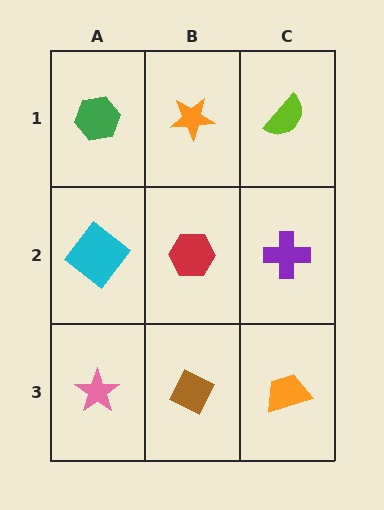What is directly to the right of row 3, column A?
A brown diamond.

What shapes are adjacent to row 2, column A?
A green hexagon (row 1, column A), a pink star (row 3, column A), a red hexagon (row 2, column B).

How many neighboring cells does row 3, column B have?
3.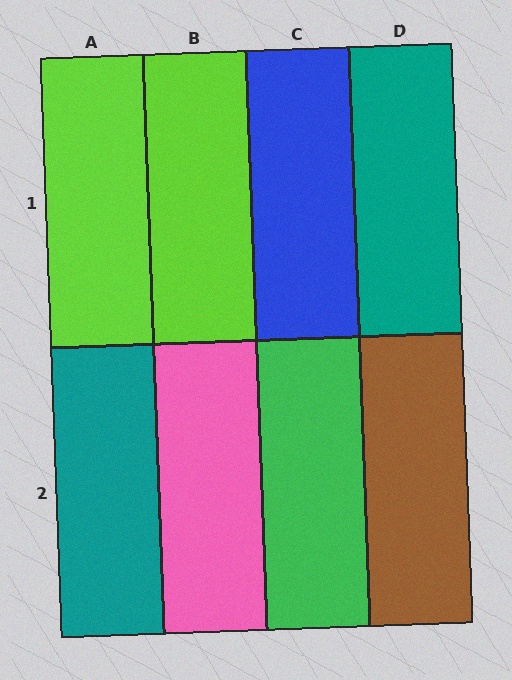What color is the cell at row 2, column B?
Pink.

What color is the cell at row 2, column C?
Green.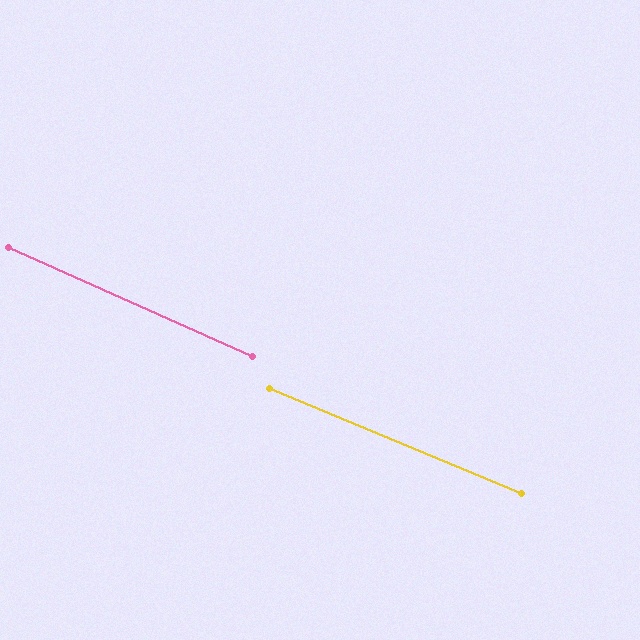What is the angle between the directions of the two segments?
Approximately 1 degree.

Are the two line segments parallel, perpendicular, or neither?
Parallel — their directions differ by only 1.5°.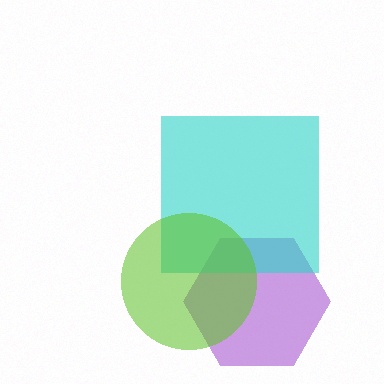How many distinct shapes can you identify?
There are 3 distinct shapes: a purple hexagon, a cyan square, a lime circle.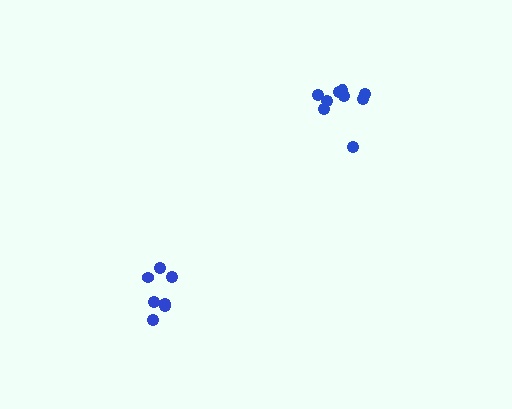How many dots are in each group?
Group 1: 9 dots, Group 2: 7 dots (16 total).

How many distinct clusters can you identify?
There are 2 distinct clusters.